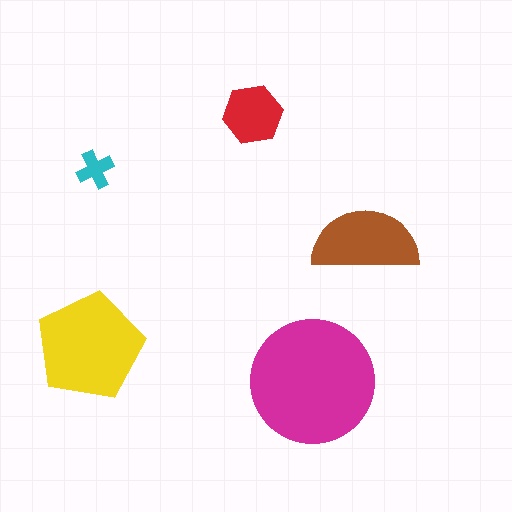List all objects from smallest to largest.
The cyan cross, the red hexagon, the brown semicircle, the yellow pentagon, the magenta circle.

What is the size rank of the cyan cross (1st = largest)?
5th.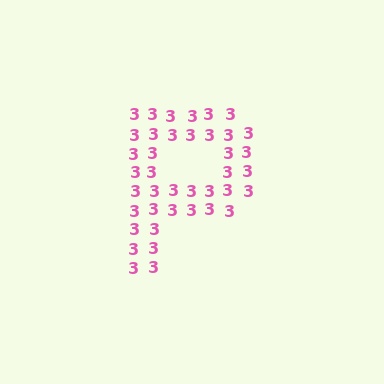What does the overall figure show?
The overall figure shows the letter P.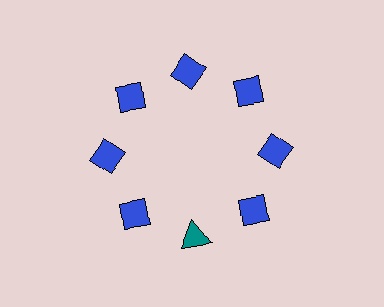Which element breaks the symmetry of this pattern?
The teal triangle at roughly the 6 o'clock position breaks the symmetry. All other shapes are blue diamonds.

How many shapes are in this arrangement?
There are 8 shapes arranged in a ring pattern.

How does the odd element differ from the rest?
It differs in both color (teal instead of blue) and shape (triangle instead of diamond).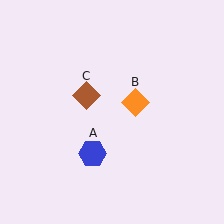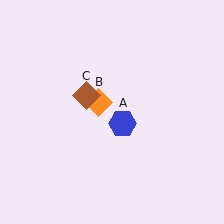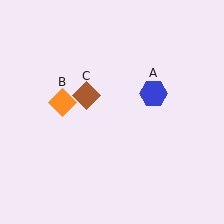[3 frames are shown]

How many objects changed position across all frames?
2 objects changed position: blue hexagon (object A), orange diamond (object B).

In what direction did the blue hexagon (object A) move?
The blue hexagon (object A) moved up and to the right.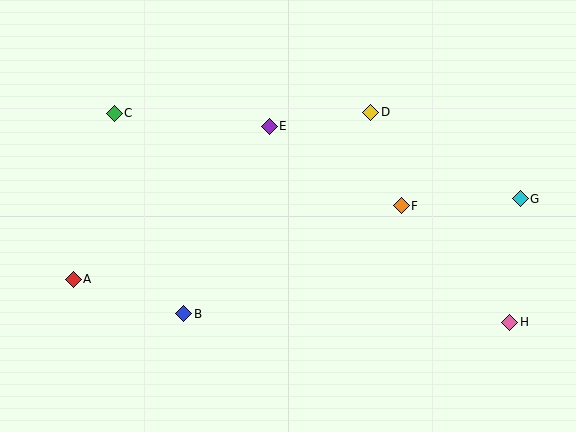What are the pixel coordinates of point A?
Point A is at (73, 279).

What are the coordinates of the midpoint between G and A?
The midpoint between G and A is at (297, 239).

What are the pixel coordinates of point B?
Point B is at (184, 314).